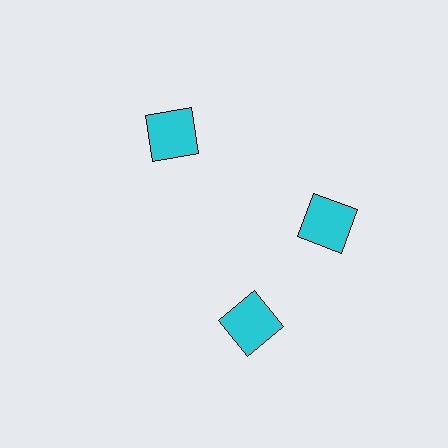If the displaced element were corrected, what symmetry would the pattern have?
It would have 3-fold rotational symmetry — the pattern would map onto itself every 120 degrees.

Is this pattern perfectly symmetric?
No. The 3 cyan squares are arranged in a ring, but one element near the 7 o'clock position is rotated out of alignment along the ring, breaking the 3-fold rotational symmetry.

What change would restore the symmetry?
The symmetry would be restored by rotating it back into even spacing with its neighbors so that all 3 squares sit at equal angles and equal distance from the center.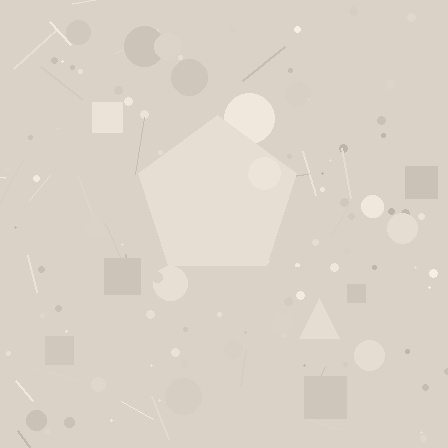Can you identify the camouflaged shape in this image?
The camouflaged shape is a pentagon.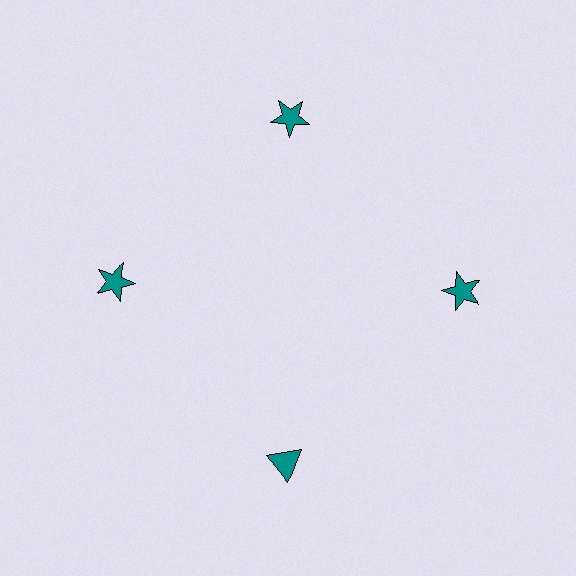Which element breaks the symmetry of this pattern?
The teal triangle at roughly the 6 o'clock position breaks the symmetry. All other shapes are teal stars.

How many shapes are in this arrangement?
There are 4 shapes arranged in a ring pattern.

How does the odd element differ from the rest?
It has a different shape: triangle instead of star.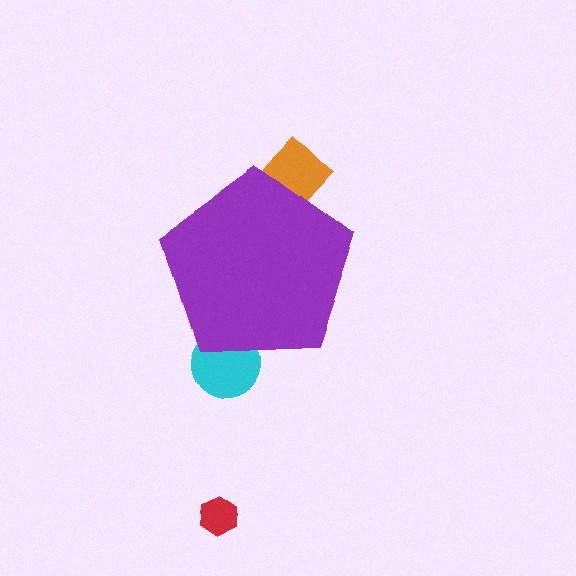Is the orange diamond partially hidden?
Yes, the orange diamond is partially hidden behind the purple pentagon.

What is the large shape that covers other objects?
A purple pentagon.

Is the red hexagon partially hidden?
No, the red hexagon is fully visible.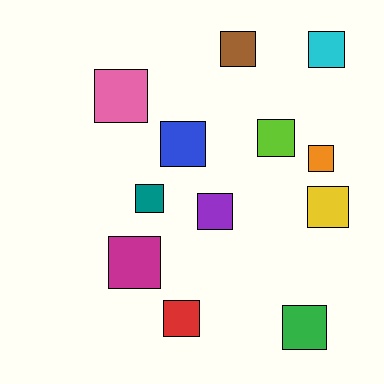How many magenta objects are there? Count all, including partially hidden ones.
There is 1 magenta object.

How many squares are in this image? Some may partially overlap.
There are 12 squares.